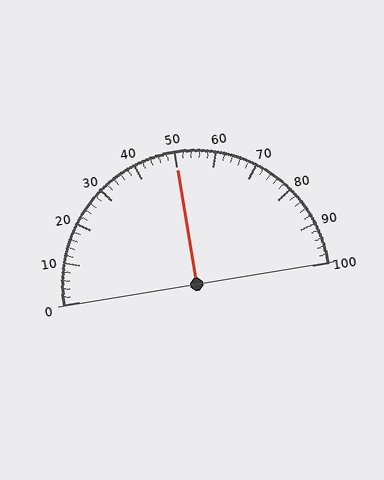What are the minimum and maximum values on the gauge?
The gauge ranges from 0 to 100.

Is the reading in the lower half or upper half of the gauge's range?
The reading is in the upper half of the range (0 to 100).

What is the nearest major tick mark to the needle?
The nearest major tick mark is 50.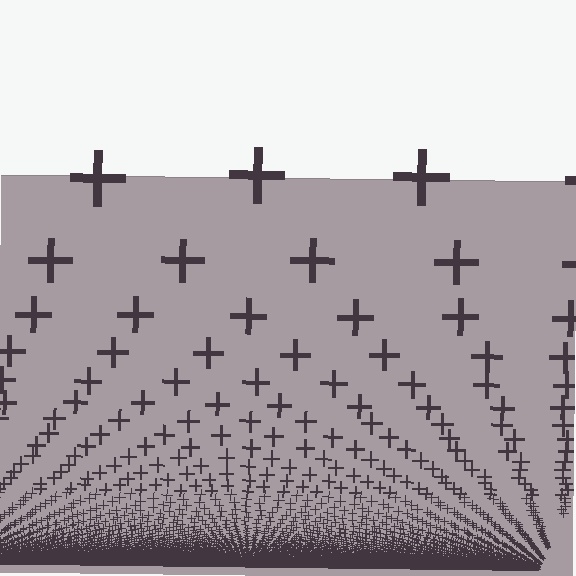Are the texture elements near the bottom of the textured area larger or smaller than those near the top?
Smaller. The gradient is inverted — elements near the bottom are smaller and denser.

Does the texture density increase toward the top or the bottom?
Density increases toward the bottom.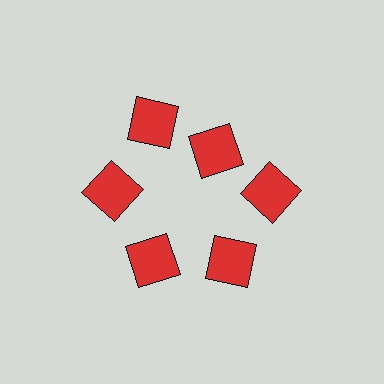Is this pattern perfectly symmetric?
No. The 6 red squares are arranged in a ring, but one element near the 1 o'clock position is pulled inward toward the center, breaking the 6-fold rotational symmetry.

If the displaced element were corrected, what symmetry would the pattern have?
It would have 6-fold rotational symmetry — the pattern would map onto itself every 60 degrees.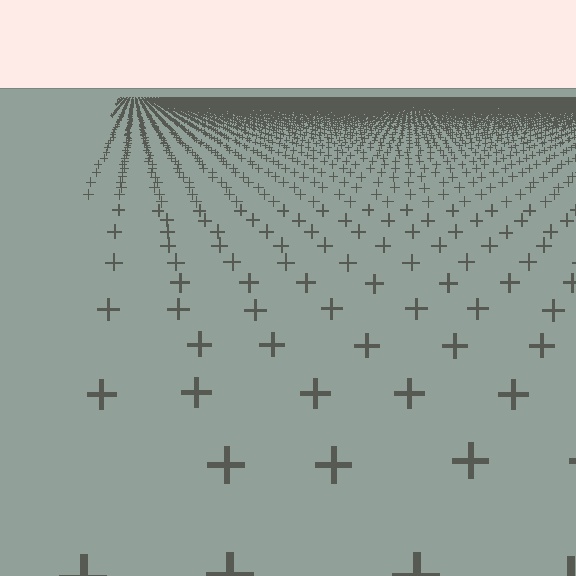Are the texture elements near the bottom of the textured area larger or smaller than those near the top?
Larger. Near the bottom, elements are closer to the viewer and appear at a bigger on-screen size.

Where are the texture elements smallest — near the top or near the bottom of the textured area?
Near the top.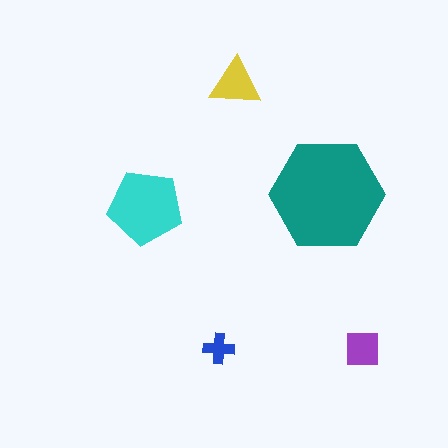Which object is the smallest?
The blue cross.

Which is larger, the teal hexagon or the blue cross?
The teal hexagon.